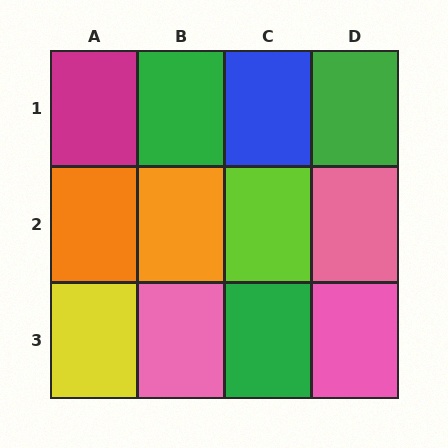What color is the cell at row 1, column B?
Green.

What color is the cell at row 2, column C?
Lime.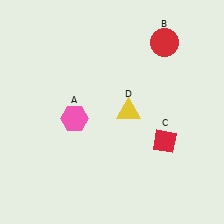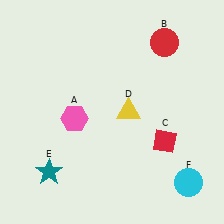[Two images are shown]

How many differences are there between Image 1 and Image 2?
There are 2 differences between the two images.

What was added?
A teal star (E), a cyan circle (F) were added in Image 2.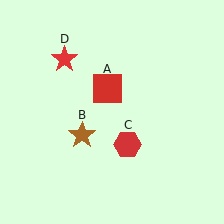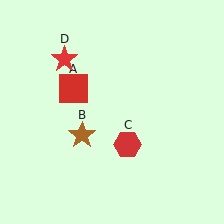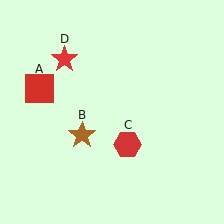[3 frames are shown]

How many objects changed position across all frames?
1 object changed position: red square (object A).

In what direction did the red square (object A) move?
The red square (object A) moved left.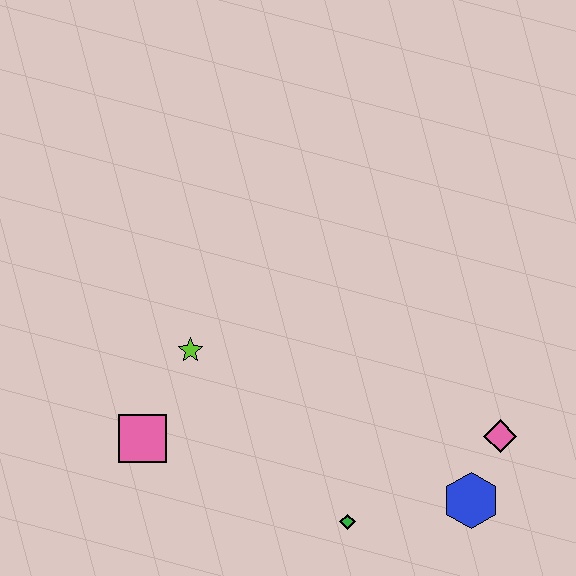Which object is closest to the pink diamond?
The blue hexagon is closest to the pink diamond.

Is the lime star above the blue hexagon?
Yes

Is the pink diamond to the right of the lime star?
Yes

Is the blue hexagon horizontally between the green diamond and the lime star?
No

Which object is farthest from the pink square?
The pink diamond is farthest from the pink square.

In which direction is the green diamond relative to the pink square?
The green diamond is to the right of the pink square.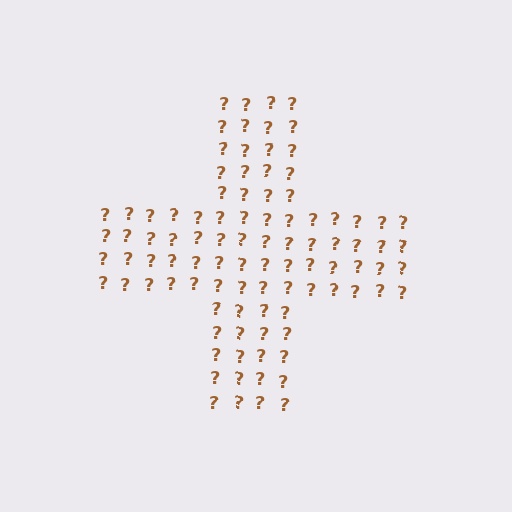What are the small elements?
The small elements are question marks.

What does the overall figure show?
The overall figure shows a cross.